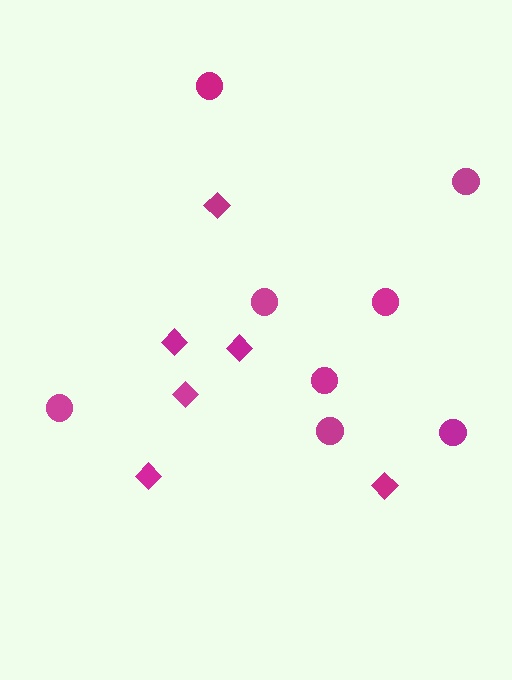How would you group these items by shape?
There are 2 groups: one group of circles (8) and one group of diamonds (6).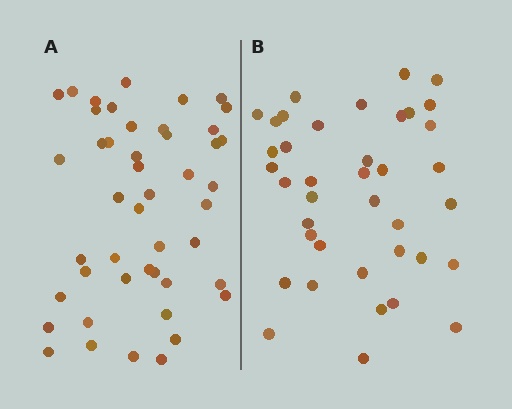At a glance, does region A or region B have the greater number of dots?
Region A (the left region) has more dots.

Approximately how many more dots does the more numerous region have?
Region A has roughly 8 or so more dots than region B.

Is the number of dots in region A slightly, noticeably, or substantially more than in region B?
Region A has only slightly more — the two regions are fairly close. The ratio is roughly 1.2 to 1.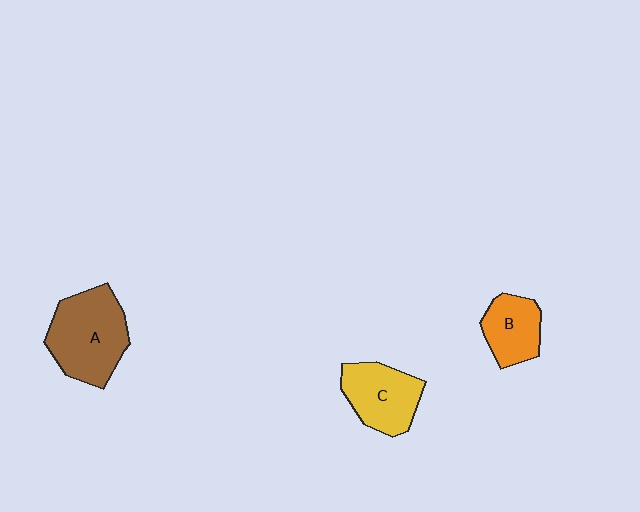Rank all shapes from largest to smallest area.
From largest to smallest: A (brown), C (yellow), B (orange).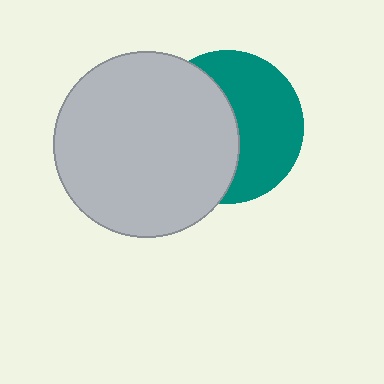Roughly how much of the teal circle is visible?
About half of it is visible (roughly 51%).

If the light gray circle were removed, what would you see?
You would see the complete teal circle.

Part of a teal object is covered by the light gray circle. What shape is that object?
It is a circle.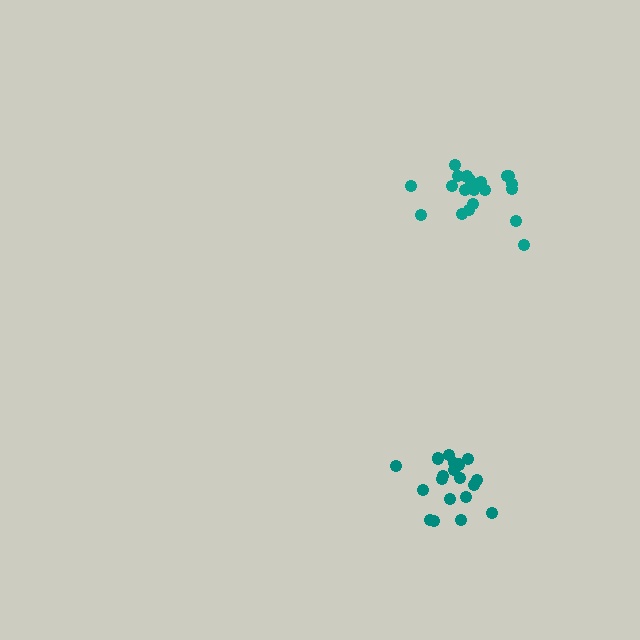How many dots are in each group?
Group 1: 19 dots, Group 2: 20 dots (39 total).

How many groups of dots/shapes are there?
There are 2 groups.